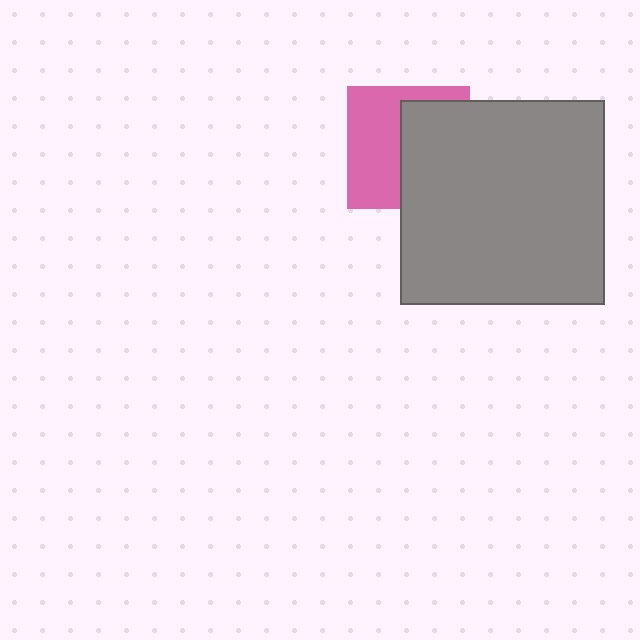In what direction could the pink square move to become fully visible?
The pink square could move left. That would shift it out from behind the gray square entirely.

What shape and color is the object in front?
The object in front is a gray square.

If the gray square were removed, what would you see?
You would see the complete pink square.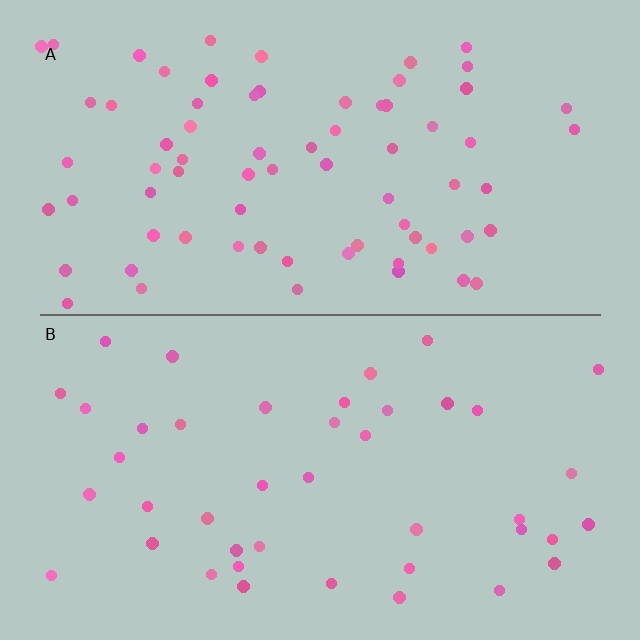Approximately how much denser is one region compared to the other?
Approximately 1.7× — region A over region B.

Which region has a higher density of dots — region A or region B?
A (the top).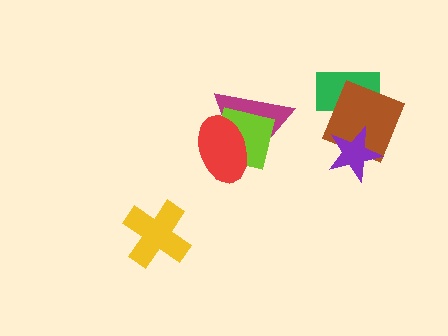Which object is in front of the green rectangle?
The brown diamond is in front of the green rectangle.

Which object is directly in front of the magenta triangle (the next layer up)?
The lime square is directly in front of the magenta triangle.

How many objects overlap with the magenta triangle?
2 objects overlap with the magenta triangle.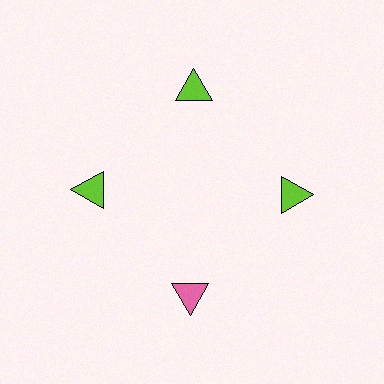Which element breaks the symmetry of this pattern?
The pink triangle at roughly the 6 o'clock position breaks the symmetry. All other shapes are lime triangles.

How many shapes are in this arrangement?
There are 4 shapes arranged in a ring pattern.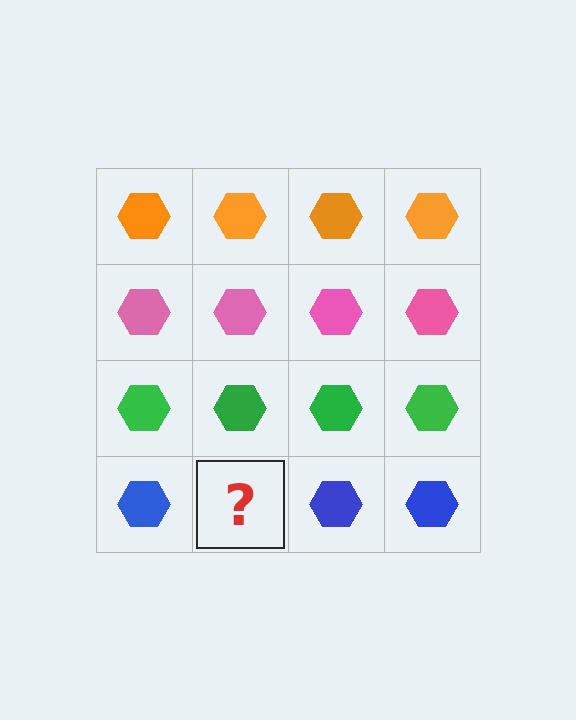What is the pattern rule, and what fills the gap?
The rule is that each row has a consistent color. The gap should be filled with a blue hexagon.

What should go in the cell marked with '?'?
The missing cell should contain a blue hexagon.